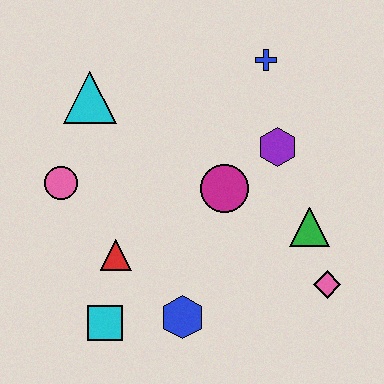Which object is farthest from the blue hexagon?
The blue cross is farthest from the blue hexagon.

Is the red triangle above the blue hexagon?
Yes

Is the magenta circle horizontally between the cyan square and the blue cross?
Yes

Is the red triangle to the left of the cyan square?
No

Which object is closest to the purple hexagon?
The magenta circle is closest to the purple hexagon.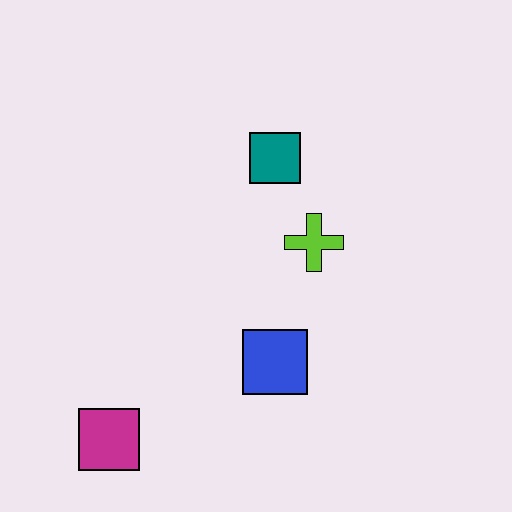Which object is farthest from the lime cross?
The magenta square is farthest from the lime cross.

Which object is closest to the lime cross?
The teal square is closest to the lime cross.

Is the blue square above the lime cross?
No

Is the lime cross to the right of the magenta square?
Yes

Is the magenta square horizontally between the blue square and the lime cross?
No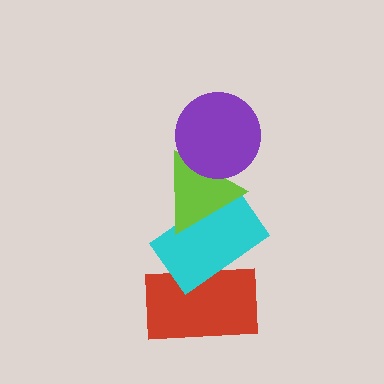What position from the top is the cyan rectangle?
The cyan rectangle is 3rd from the top.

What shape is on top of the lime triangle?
The purple circle is on top of the lime triangle.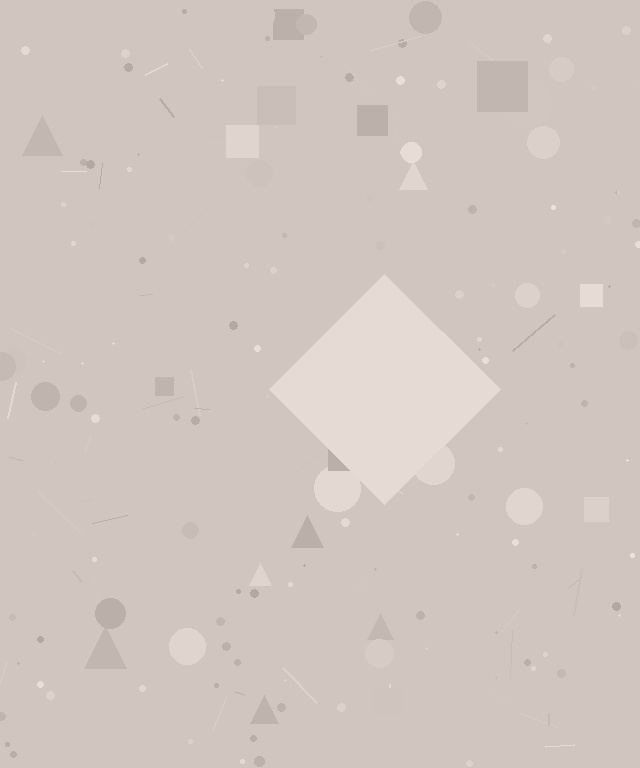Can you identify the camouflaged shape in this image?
The camouflaged shape is a diamond.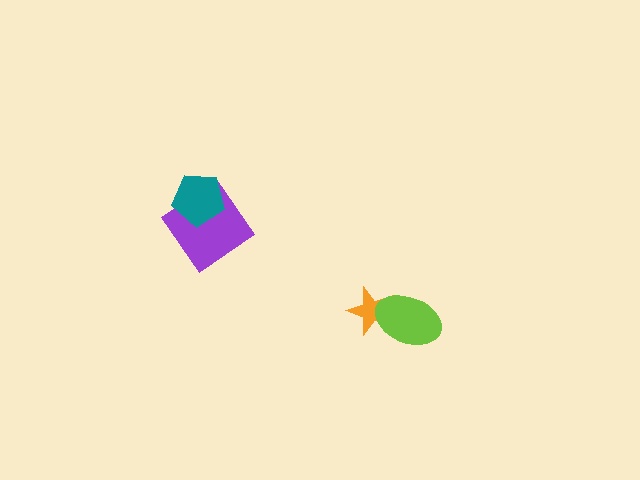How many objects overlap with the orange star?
1 object overlaps with the orange star.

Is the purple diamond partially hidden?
Yes, it is partially covered by another shape.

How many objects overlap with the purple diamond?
1 object overlaps with the purple diamond.